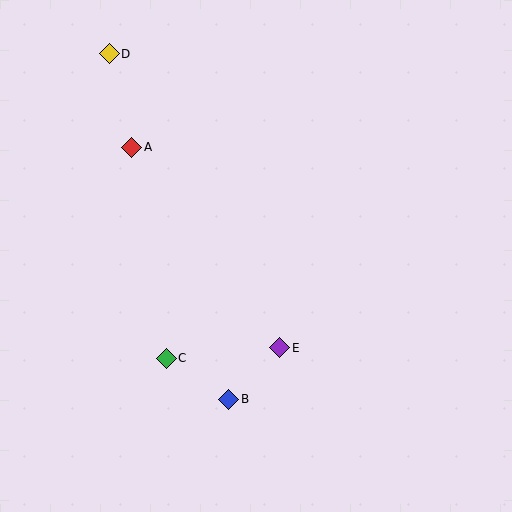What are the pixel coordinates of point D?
Point D is at (109, 54).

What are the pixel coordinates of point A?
Point A is at (132, 147).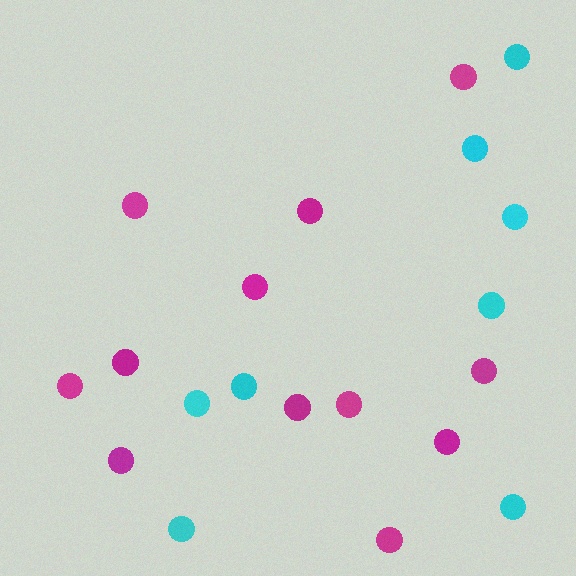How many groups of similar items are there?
There are 2 groups: one group of cyan circles (8) and one group of magenta circles (12).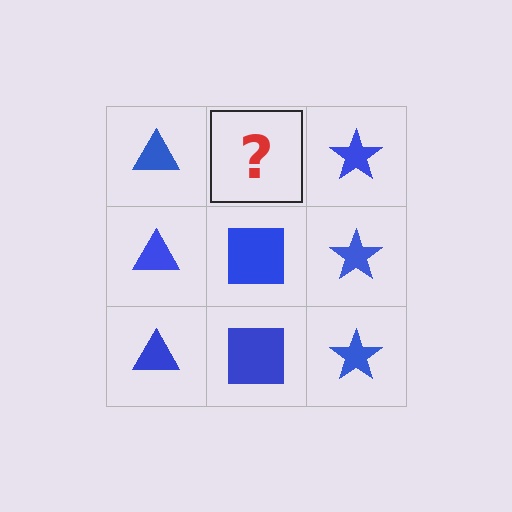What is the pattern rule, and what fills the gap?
The rule is that each column has a consistent shape. The gap should be filled with a blue square.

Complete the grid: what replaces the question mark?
The question mark should be replaced with a blue square.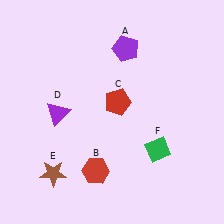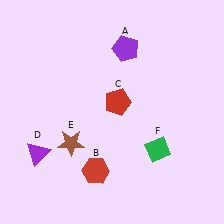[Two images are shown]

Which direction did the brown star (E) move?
The brown star (E) moved up.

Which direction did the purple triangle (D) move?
The purple triangle (D) moved down.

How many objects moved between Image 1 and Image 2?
2 objects moved between the two images.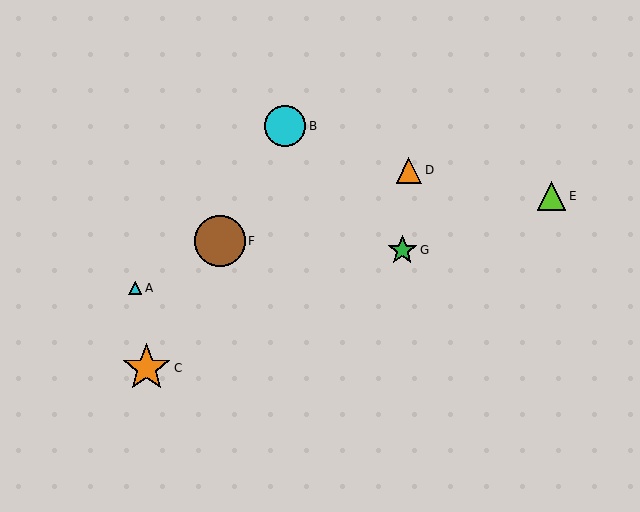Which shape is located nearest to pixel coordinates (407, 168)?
The orange triangle (labeled D) at (409, 170) is nearest to that location.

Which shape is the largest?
The brown circle (labeled F) is the largest.